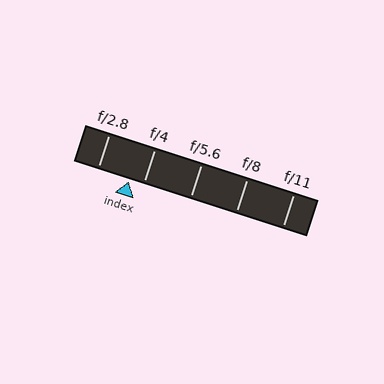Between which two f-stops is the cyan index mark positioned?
The index mark is between f/2.8 and f/4.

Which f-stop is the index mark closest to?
The index mark is closest to f/4.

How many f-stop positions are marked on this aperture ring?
There are 5 f-stop positions marked.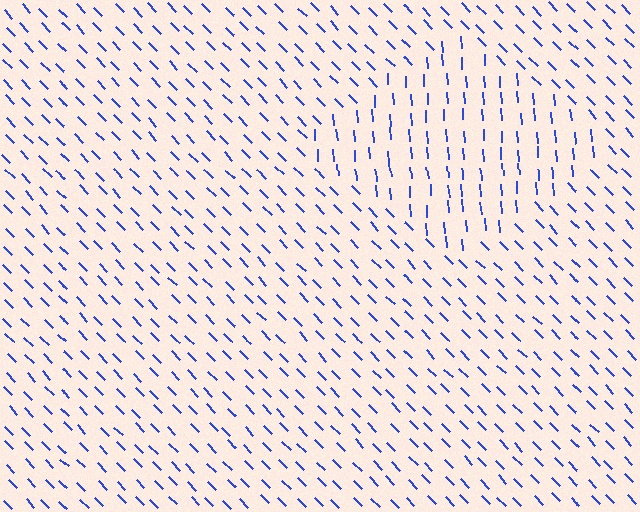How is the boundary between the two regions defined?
The boundary is defined purely by a change in line orientation (approximately 40 degrees difference). All lines are the same color and thickness.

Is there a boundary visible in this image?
Yes, there is a texture boundary formed by a change in line orientation.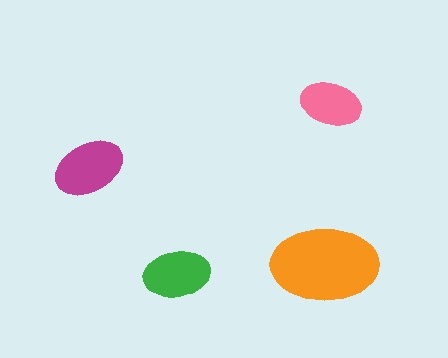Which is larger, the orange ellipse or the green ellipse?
The orange one.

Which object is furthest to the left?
The magenta ellipse is leftmost.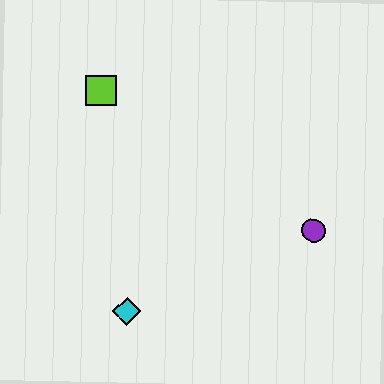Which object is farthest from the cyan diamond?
The lime square is farthest from the cyan diamond.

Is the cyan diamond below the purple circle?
Yes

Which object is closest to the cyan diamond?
The purple circle is closest to the cyan diamond.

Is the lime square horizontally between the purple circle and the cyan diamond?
No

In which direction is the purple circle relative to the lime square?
The purple circle is to the right of the lime square.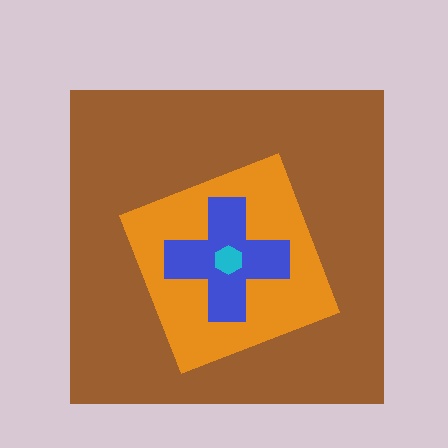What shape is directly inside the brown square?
The orange diamond.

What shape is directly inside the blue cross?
The cyan hexagon.